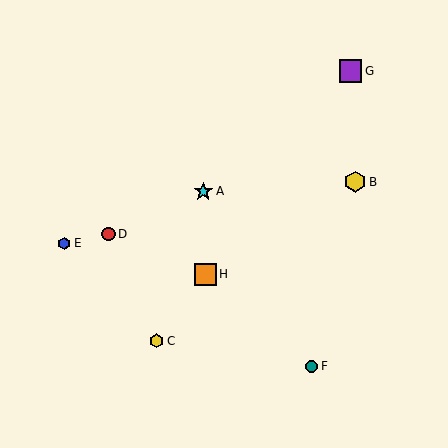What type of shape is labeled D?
Shape D is a red circle.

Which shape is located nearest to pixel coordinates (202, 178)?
The cyan star (labeled A) at (203, 191) is nearest to that location.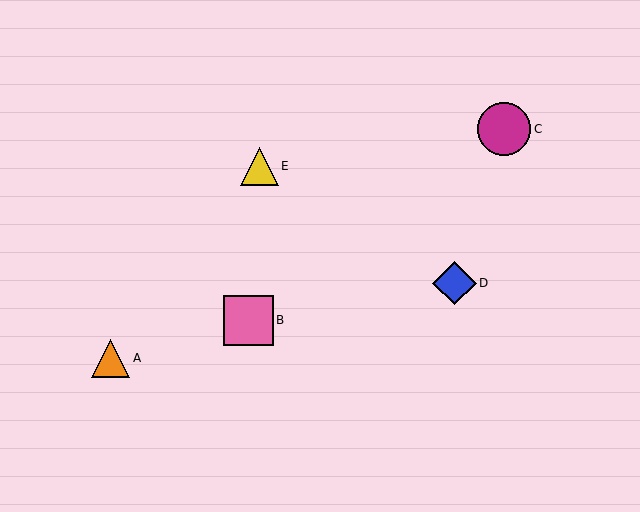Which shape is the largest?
The magenta circle (labeled C) is the largest.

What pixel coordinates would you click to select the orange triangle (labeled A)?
Click at (111, 358) to select the orange triangle A.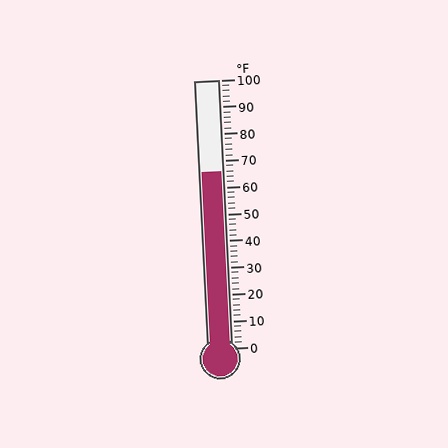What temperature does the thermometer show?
The thermometer shows approximately 66°F.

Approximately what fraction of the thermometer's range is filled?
The thermometer is filled to approximately 65% of its range.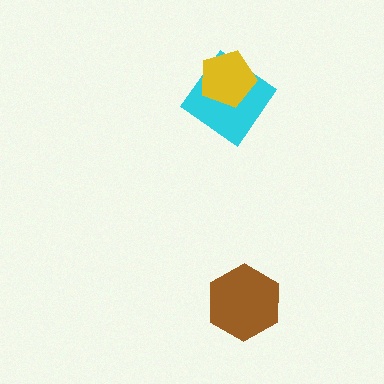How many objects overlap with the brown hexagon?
0 objects overlap with the brown hexagon.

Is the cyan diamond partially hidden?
Yes, it is partially covered by another shape.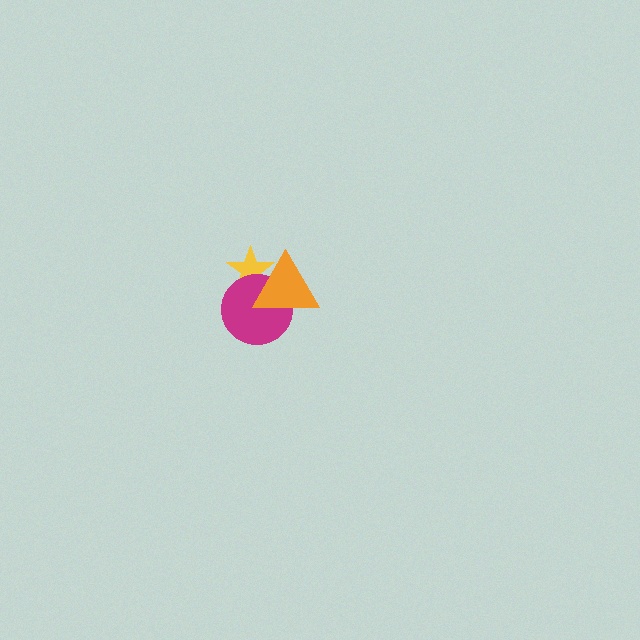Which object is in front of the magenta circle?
The orange triangle is in front of the magenta circle.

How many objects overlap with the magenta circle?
2 objects overlap with the magenta circle.